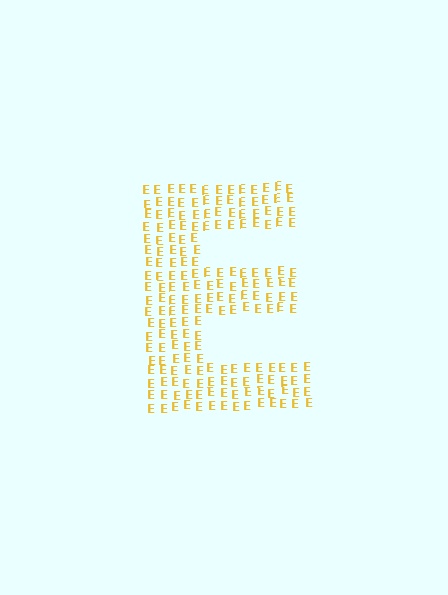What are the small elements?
The small elements are letter E's.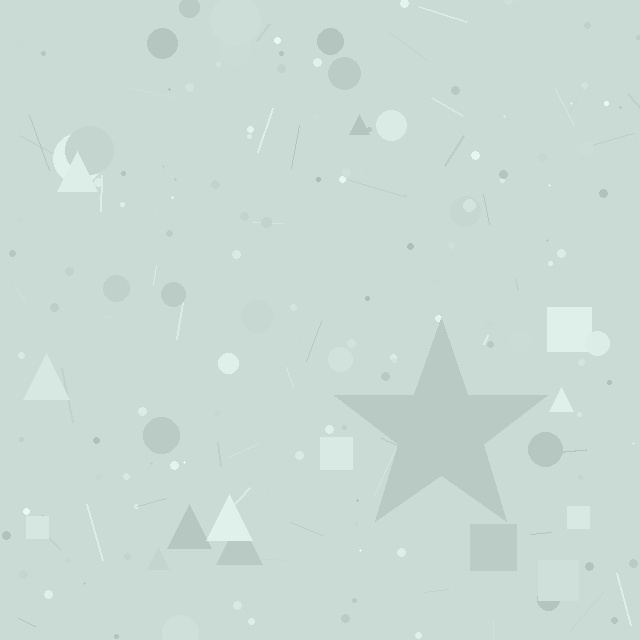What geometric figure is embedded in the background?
A star is embedded in the background.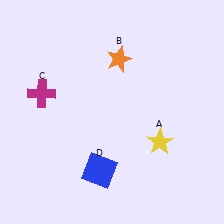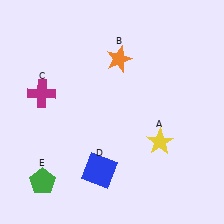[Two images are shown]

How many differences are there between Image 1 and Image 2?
There is 1 difference between the two images.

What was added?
A green pentagon (E) was added in Image 2.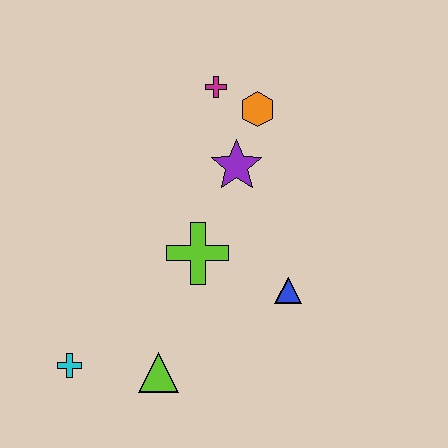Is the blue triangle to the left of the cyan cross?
No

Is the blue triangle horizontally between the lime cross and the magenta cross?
No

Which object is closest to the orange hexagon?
The magenta cross is closest to the orange hexagon.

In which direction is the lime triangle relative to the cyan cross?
The lime triangle is to the right of the cyan cross.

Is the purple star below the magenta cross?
Yes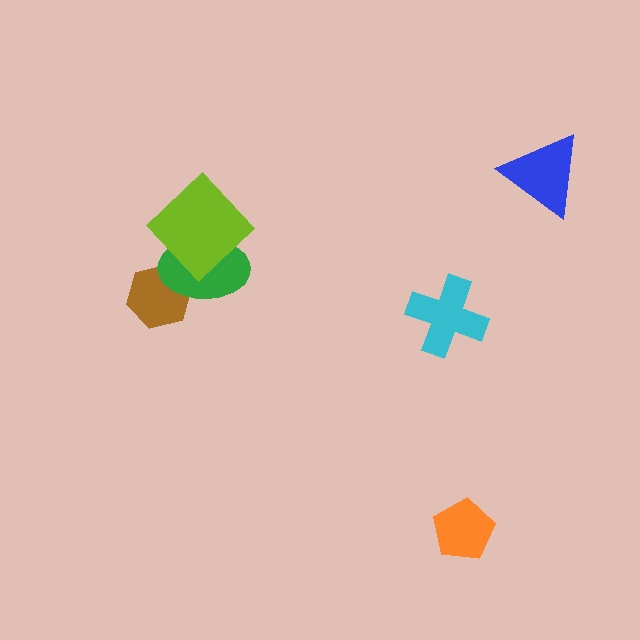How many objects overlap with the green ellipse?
2 objects overlap with the green ellipse.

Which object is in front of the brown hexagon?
The green ellipse is in front of the brown hexagon.